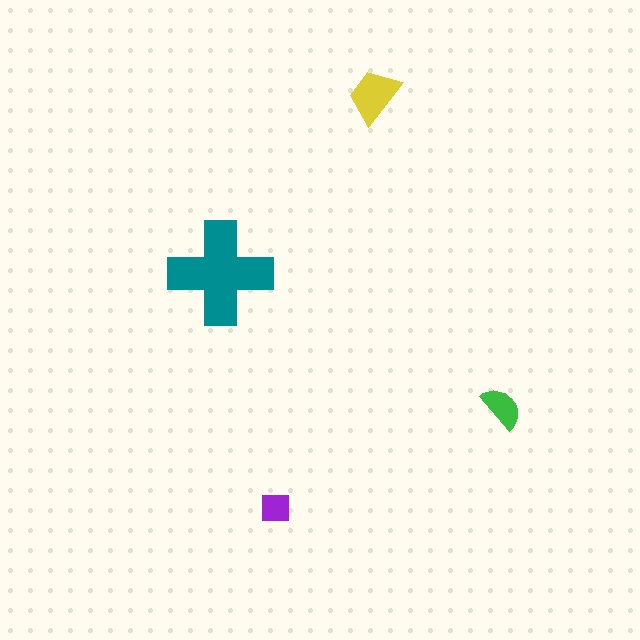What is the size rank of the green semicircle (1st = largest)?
3rd.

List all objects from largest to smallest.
The teal cross, the yellow trapezoid, the green semicircle, the purple square.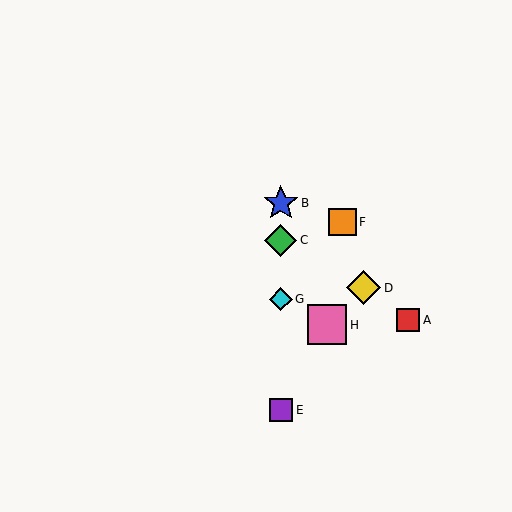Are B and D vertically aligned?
No, B is at x≈281 and D is at x≈364.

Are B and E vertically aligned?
Yes, both are at x≈281.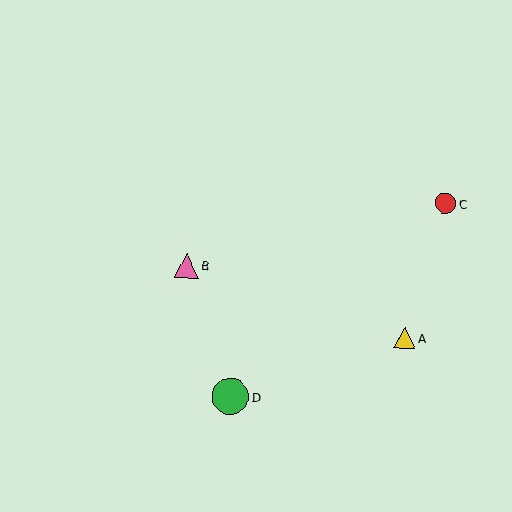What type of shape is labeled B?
Shape B is a pink triangle.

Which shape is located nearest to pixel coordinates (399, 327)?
The yellow triangle (labeled A) at (405, 338) is nearest to that location.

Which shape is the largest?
The green circle (labeled D) is the largest.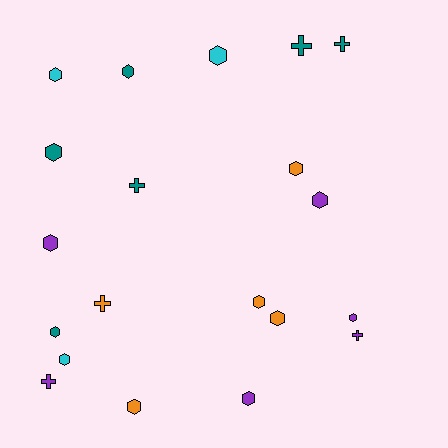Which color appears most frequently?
Purple, with 6 objects.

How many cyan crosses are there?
There are no cyan crosses.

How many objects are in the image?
There are 20 objects.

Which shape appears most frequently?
Hexagon, with 14 objects.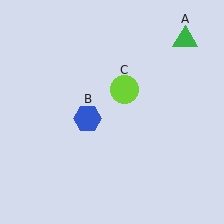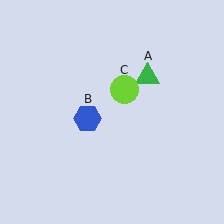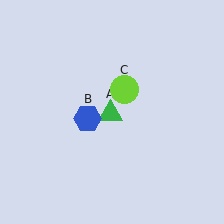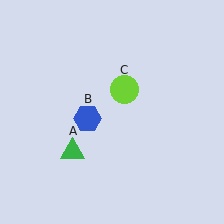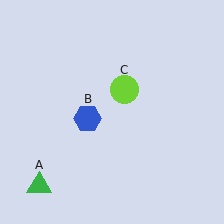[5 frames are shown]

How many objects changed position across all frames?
1 object changed position: green triangle (object A).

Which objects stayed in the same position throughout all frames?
Blue hexagon (object B) and lime circle (object C) remained stationary.